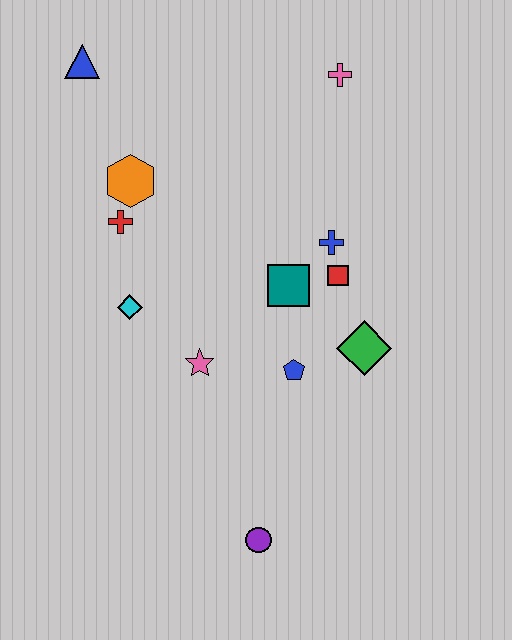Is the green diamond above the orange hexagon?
No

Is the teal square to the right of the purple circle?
Yes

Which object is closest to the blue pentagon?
The green diamond is closest to the blue pentagon.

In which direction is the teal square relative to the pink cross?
The teal square is below the pink cross.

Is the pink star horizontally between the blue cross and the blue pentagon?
No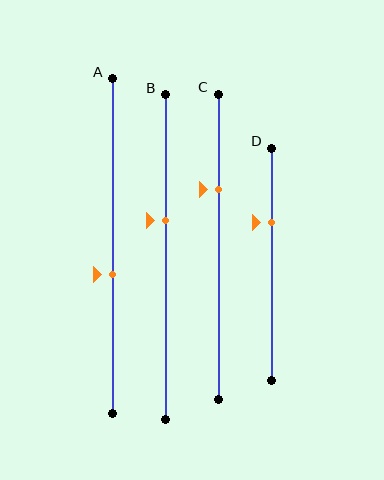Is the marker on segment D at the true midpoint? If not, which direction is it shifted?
No, the marker on segment D is shifted upward by about 18% of the segment length.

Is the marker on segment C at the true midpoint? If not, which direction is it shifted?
No, the marker on segment C is shifted upward by about 19% of the segment length.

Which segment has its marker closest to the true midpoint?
Segment A has its marker closest to the true midpoint.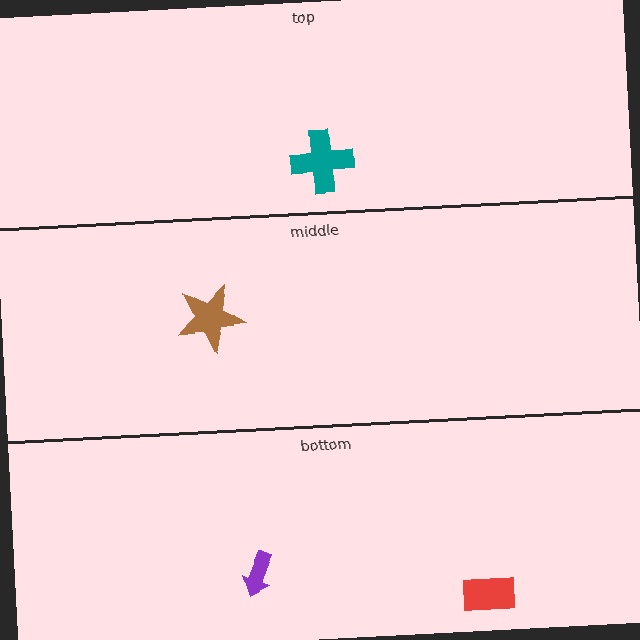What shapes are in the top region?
The teal cross.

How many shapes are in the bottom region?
2.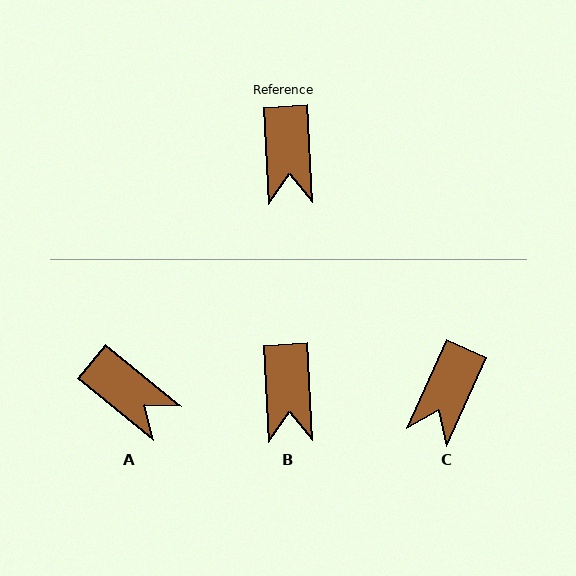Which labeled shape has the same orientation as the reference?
B.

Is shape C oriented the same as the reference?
No, it is off by about 27 degrees.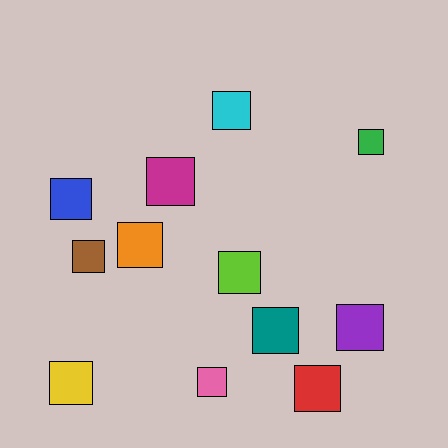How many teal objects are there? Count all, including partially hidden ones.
There is 1 teal object.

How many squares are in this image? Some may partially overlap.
There are 12 squares.